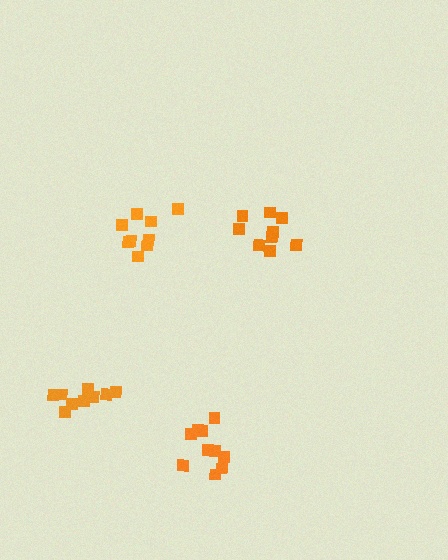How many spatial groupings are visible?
There are 4 spatial groupings.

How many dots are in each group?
Group 1: 9 dots, Group 2: 9 dots, Group 3: 10 dots, Group 4: 9 dots (37 total).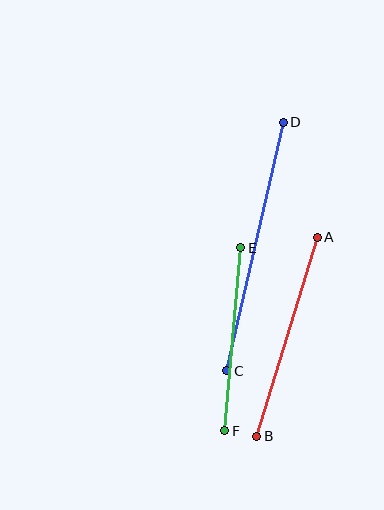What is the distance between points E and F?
The distance is approximately 184 pixels.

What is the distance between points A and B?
The distance is approximately 208 pixels.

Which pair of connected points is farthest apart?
Points C and D are farthest apart.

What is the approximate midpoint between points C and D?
The midpoint is at approximately (255, 246) pixels.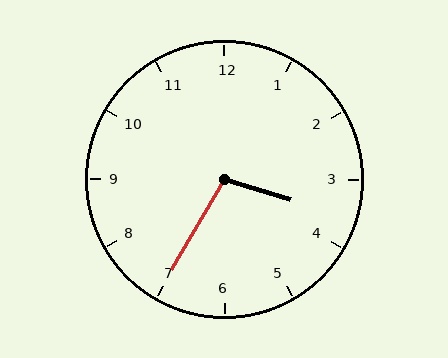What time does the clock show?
3:35.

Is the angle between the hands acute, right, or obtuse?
It is obtuse.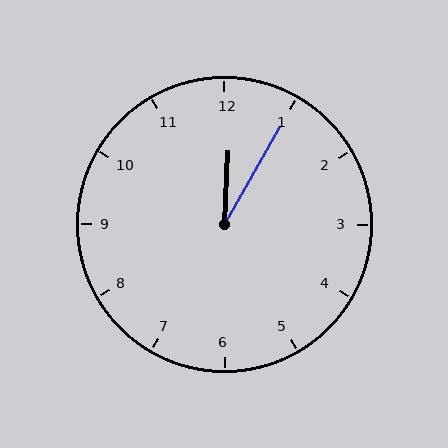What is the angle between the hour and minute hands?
Approximately 28 degrees.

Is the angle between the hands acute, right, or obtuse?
It is acute.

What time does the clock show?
12:05.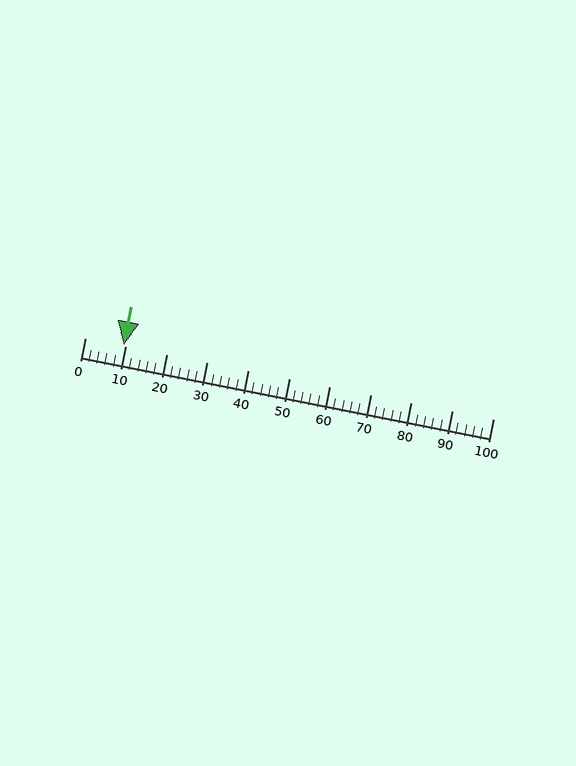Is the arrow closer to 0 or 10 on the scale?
The arrow is closer to 10.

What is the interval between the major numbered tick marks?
The major tick marks are spaced 10 units apart.